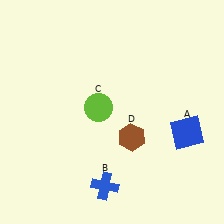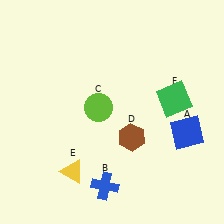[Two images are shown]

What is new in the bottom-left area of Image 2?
A yellow triangle (E) was added in the bottom-left area of Image 2.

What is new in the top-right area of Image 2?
A green square (F) was added in the top-right area of Image 2.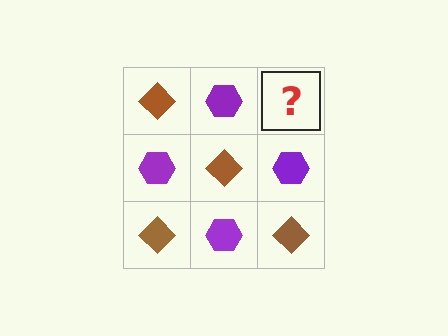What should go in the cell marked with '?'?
The missing cell should contain a brown diamond.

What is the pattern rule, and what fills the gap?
The rule is that it alternates brown diamond and purple hexagon in a checkerboard pattern. The gap should be filled with a brown diamond.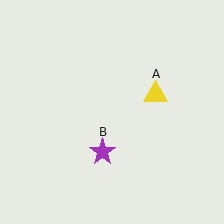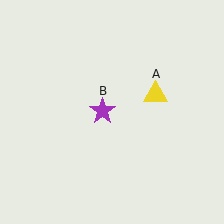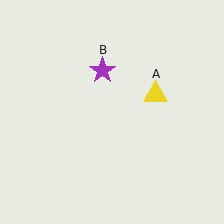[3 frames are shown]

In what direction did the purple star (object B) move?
The purple star (object B) moved up.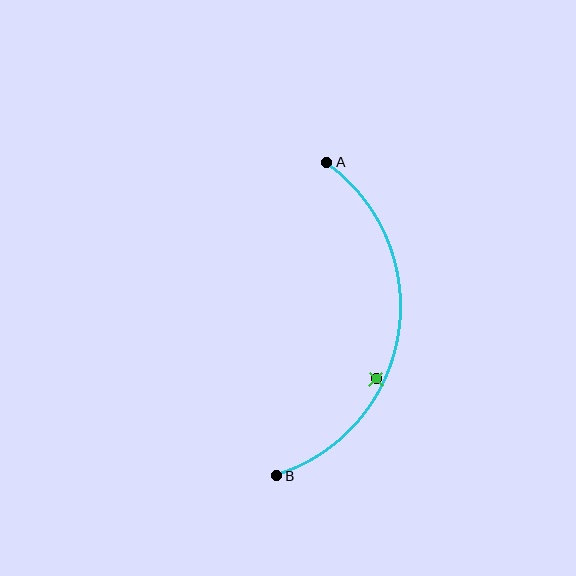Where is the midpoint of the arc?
The arc midpoint is the point on the curve farthest from the straight line joining A and B. It sits to the right of that line.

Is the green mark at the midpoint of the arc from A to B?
No — the green mark does not lie on the arc at all. It sits slightly inside the curve.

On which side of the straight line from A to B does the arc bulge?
The arc bulges to the right of the straight line connecting A and B.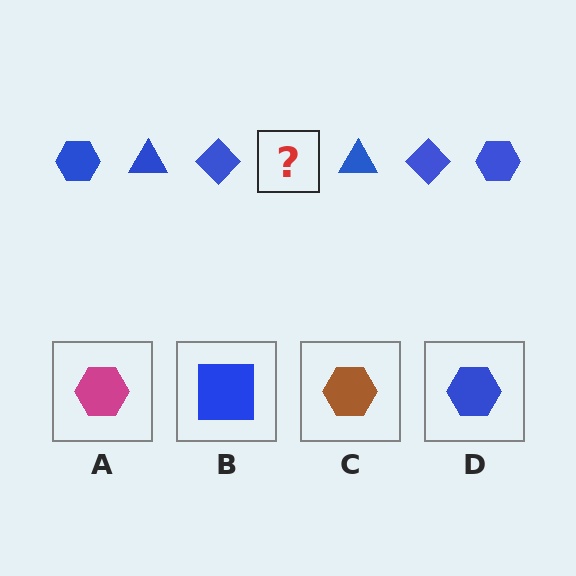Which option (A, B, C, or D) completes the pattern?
D.